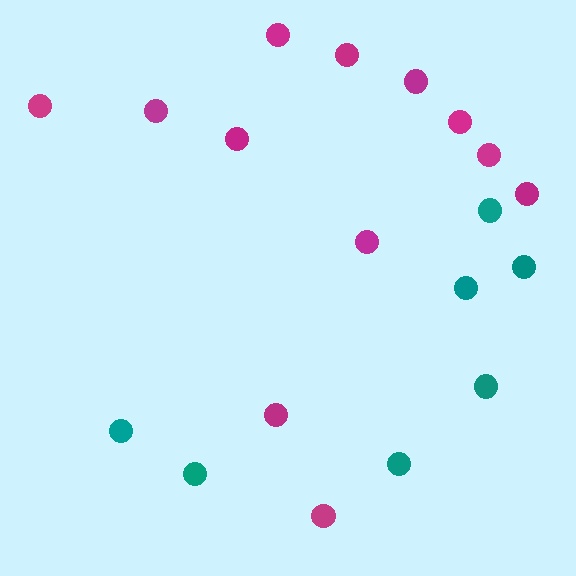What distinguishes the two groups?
There are 2 groups: one group of teal circles (7) and one group of magenta circles (12).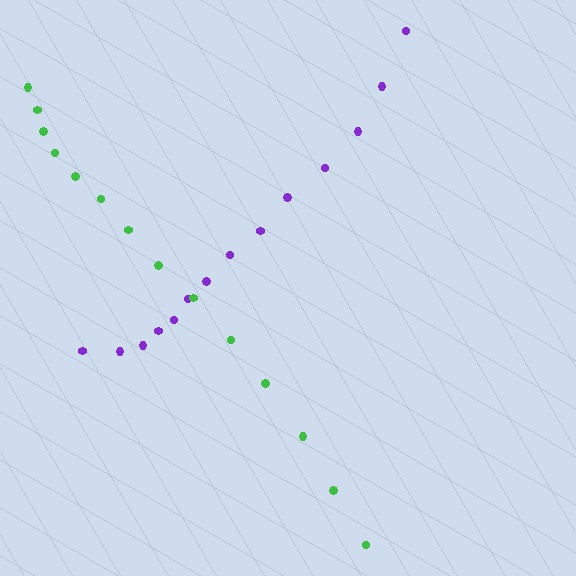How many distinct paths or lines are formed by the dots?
There are 2 distinct paths.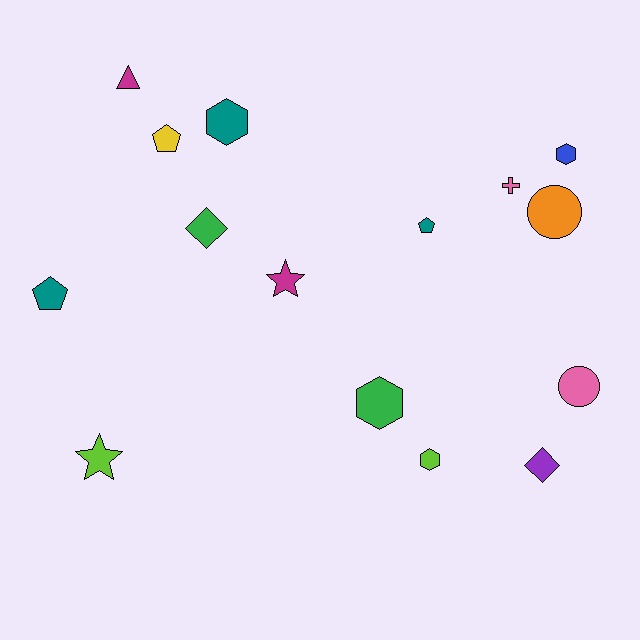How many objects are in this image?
There are 15 objects.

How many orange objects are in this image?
There is 1 orange object.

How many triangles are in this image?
There is 1 triangle.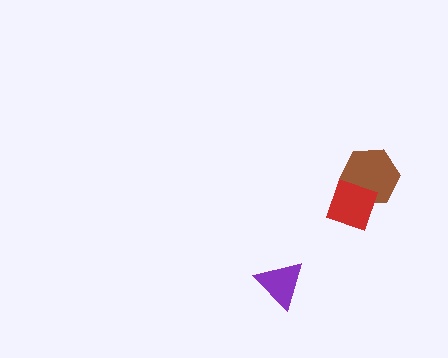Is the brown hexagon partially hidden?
Yes, it is partially covered by another shape.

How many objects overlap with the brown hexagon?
1 object overlaps with the brown hexagon.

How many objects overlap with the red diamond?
1 object overlaps with the red diamond.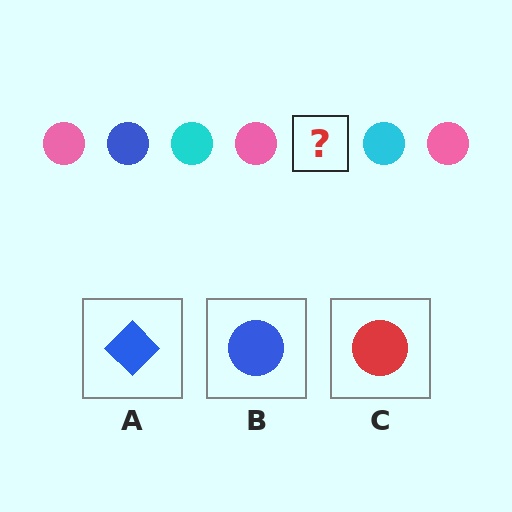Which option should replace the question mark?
Option B.